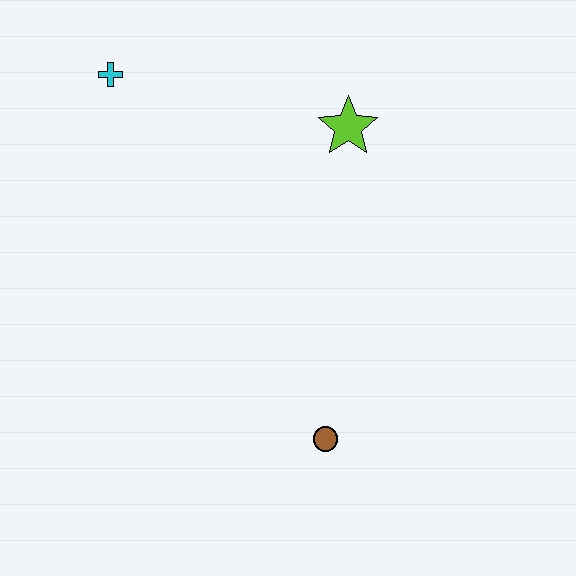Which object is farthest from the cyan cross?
The brown circle is farthest from the cyan cross.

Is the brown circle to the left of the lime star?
Yes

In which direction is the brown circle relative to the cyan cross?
The brown circle is below the cyan cross.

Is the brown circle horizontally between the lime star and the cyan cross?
Yes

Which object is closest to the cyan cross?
The lime star is closest to the cyan cross.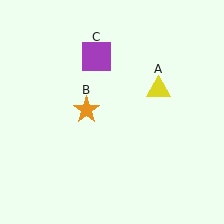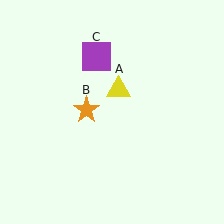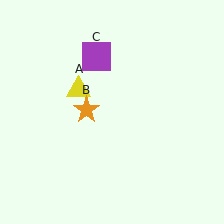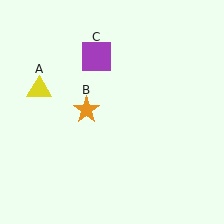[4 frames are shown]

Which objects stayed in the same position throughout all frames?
Orange star (object B) and purple square (object C) remained stationary.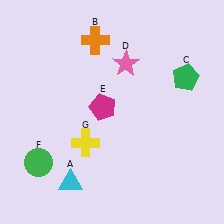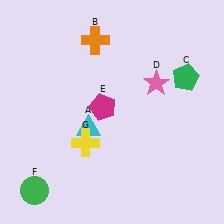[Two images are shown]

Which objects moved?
The objects that moved are: the cyan triangle (A), the pink star (D), the green circle (F).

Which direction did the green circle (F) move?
The green circle (F) moved down.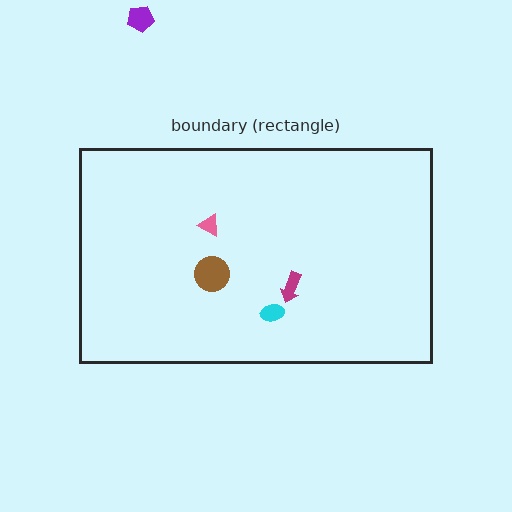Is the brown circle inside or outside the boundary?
Inside.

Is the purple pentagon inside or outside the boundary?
Outside.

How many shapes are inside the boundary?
4 inside, 1 outside.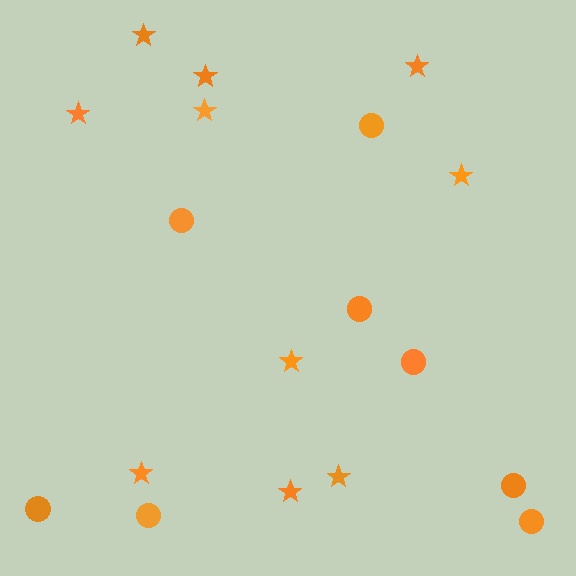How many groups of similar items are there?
There are 2 groups: one group of stars (10) and one group of circles (8).